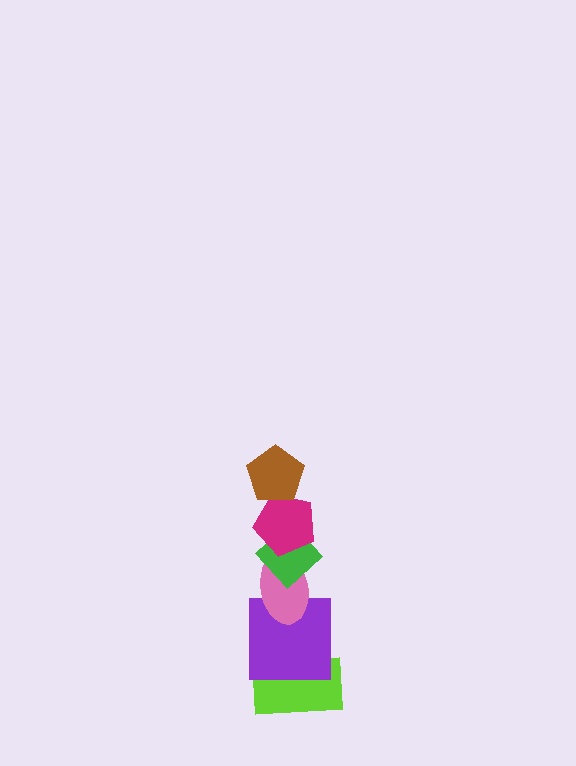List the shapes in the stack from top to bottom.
From top to bottom: the brown pentagon, the magenta pentagon, the green diamond, the pink ellipse, the purple square, the lime rectangle.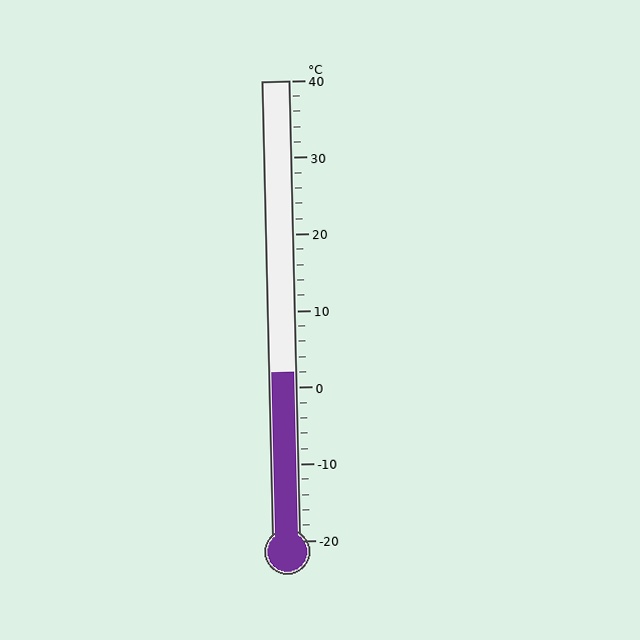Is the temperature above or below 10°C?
The temperature is below 10°C.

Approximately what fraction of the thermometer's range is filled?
The thermometer is filled to approximately 35% of its range.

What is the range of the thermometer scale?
The thermometer scale ranges from -20°C to 40°C.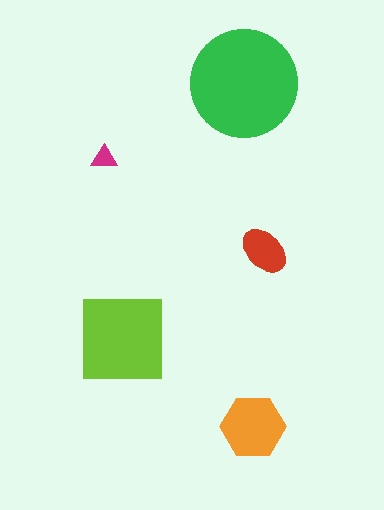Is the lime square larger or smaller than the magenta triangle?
Larger.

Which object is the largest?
The green circle.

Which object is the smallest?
The magenta triangle.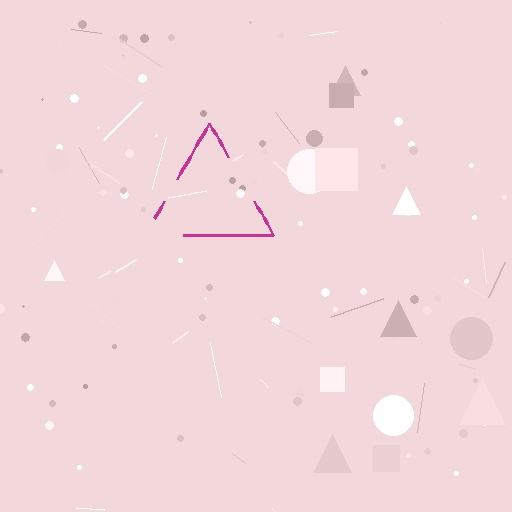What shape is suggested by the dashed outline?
The dashed outline suggests a triangle.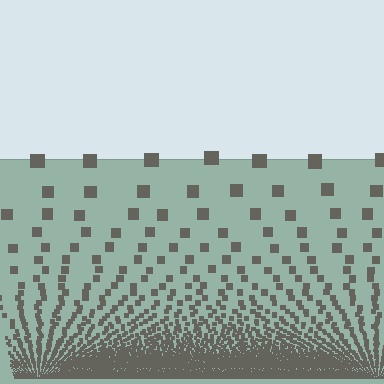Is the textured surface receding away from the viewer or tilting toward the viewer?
The surface appears to tilt toward the viewer. Texture elements get larger and sparser toward the top.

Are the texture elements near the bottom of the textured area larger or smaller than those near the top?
Smaller. The gradient is inverted — elements near the bottom are smaller and denser.